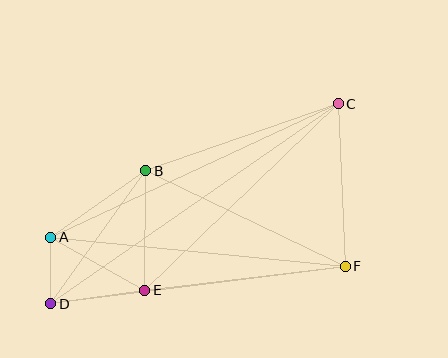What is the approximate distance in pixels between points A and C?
The distance between A and C is approximately 317 pixels.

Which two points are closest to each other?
Points A and D are closest to each other.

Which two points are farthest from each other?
Points C and D are farthest from each other.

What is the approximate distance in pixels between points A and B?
The distance between A and B is approximately 116 pixels.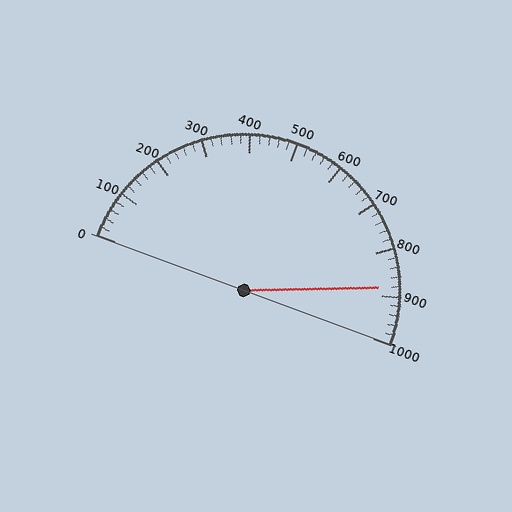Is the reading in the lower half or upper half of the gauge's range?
The reading is in the upper half of the range (0 to 1000).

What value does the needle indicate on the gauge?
The needle indicates approximately 880.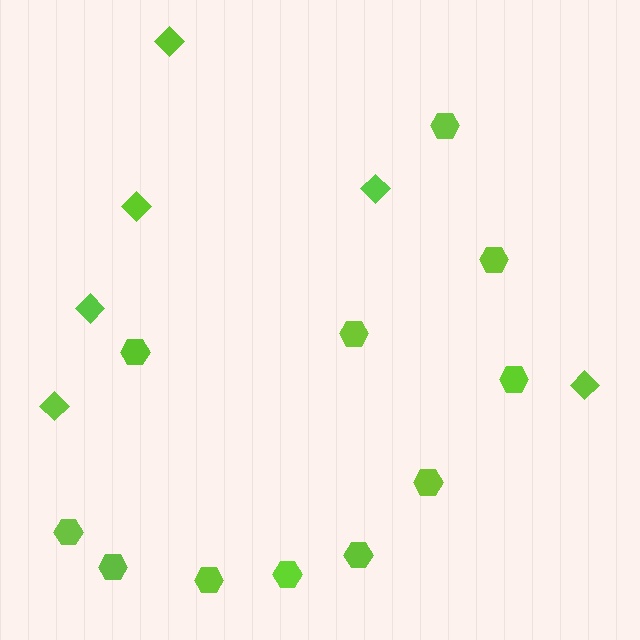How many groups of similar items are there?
There are 2 groups: one group of hexagons (11) and one group of diamonds (6).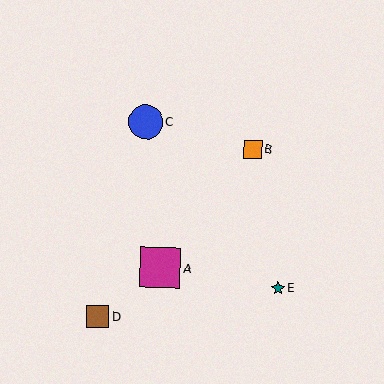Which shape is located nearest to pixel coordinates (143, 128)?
The blue circle (labeled C) at (145, 121) is nearest to that location.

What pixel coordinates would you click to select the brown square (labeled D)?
Click at (97, 316) to select the brown square D.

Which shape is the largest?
The magenta square (labeled A) is the largest.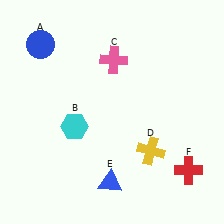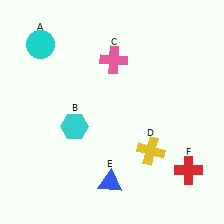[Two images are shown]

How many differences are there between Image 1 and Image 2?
There is 1 difference between the two images.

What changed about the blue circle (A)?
In Image 1, A is blue. In Image 2, it changed to cyan.